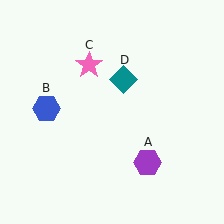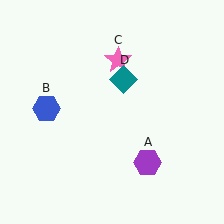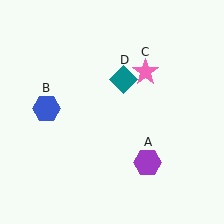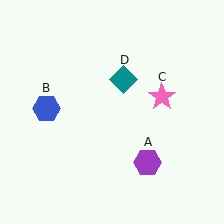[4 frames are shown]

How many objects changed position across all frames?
1 object changed position: pink star (object C).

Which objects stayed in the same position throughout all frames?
Purple hexagon (object A) and blue hexagon (object B) and teal diamond (object D) remained stationary.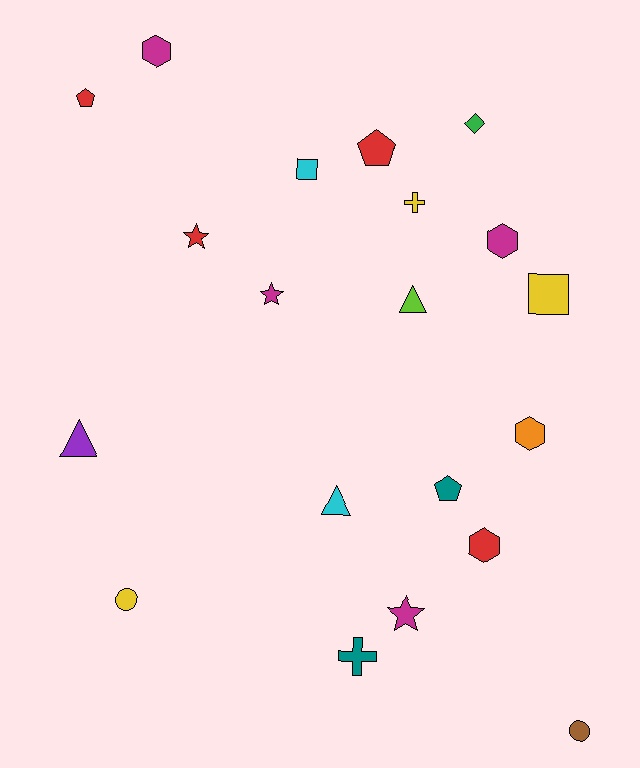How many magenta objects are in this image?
There are 4 magenta objects.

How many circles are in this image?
There are 2 circles.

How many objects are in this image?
There are 20 objects.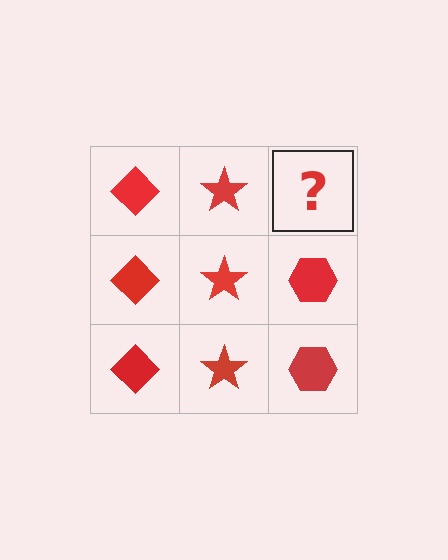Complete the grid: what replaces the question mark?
The question mark should be replaced with a red hexagon.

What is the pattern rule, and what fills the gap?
The rule is that each column has a consistent shape. The gap should be filled with a red hexagon.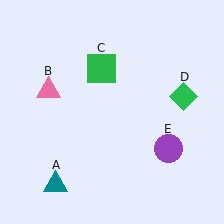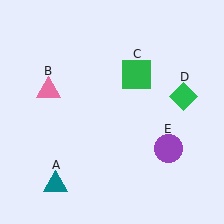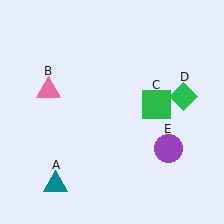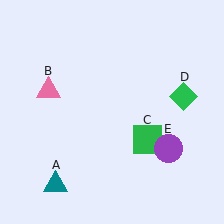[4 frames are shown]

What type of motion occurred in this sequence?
The green square (object C) rotated clockwise around the center of the scene.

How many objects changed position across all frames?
1 object changed position: green square (object C).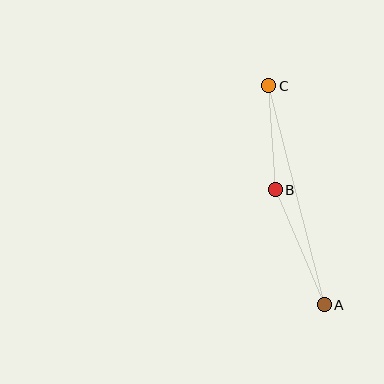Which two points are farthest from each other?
Points A and C are farthest from each other.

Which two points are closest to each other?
Points B and C are closest to each other.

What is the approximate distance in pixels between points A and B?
The distance between A and B is approximately 125 pixels.